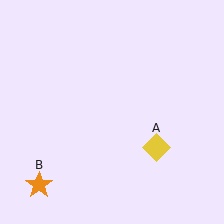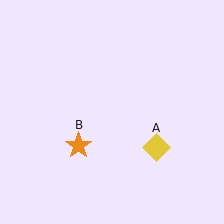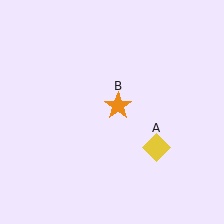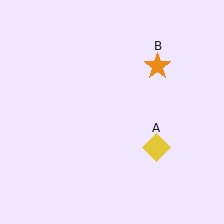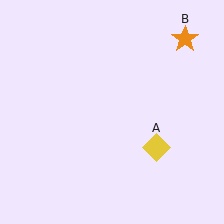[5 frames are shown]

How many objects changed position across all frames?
1 object changed position: orange star (object B).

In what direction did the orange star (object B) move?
The orange star (object B) moved up and to the right.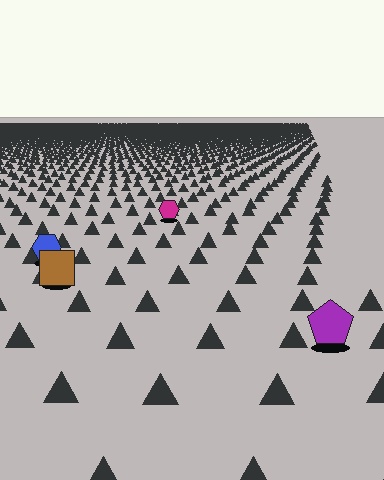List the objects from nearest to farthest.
From nearest to farthest: the purple pentagon, the brown square, the blue hexagon, the magenta hexagon.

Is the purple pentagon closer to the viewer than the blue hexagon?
Yes. The purple pentagon is closer — you can tell from the texture gradient: the ground texture is coarser near it.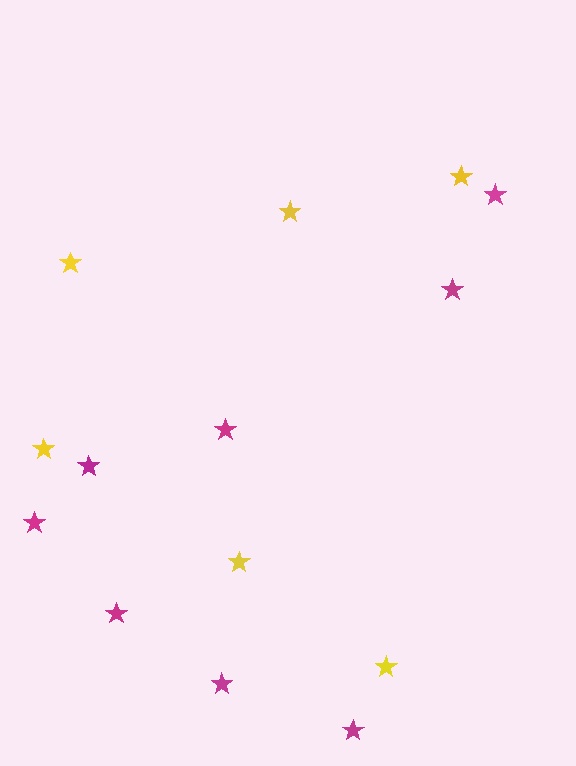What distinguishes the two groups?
There are 2 groups: one group of yellow stars (6) and one group of magenta stars (8).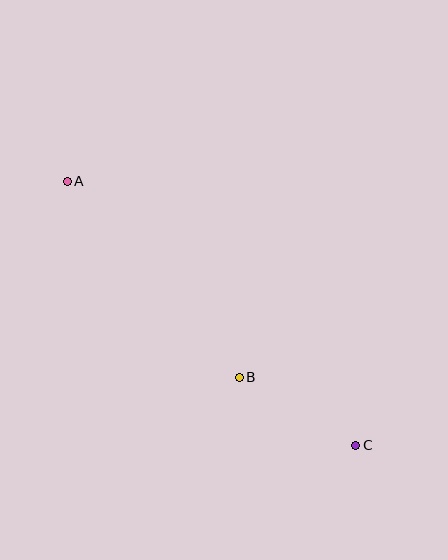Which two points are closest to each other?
Points B and C are closest to each other.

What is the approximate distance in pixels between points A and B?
The distance between A and B is approximately 261 pixels.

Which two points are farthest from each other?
Points A and C are farthest from each other.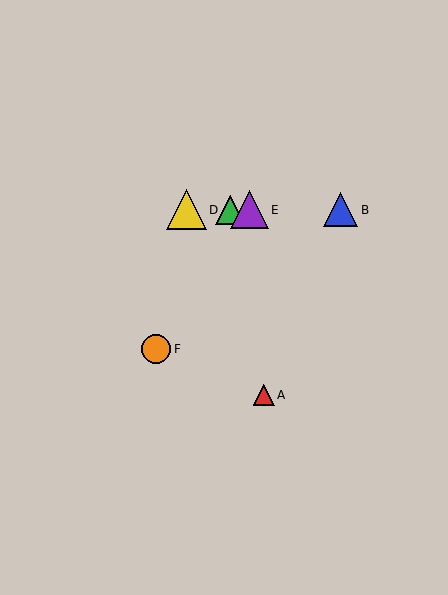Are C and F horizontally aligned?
No, C is at y≈210 and F is at y≈349.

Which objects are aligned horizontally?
Objects B, C, D, E are aligned horizontally.